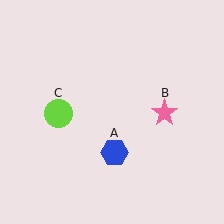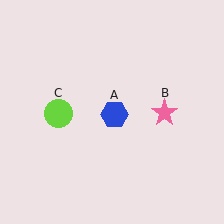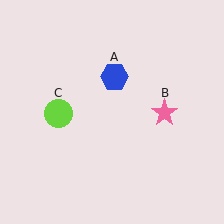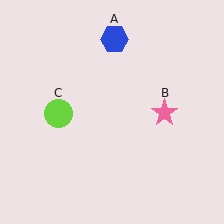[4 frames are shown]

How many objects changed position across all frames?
1 object changed position: blue hexagon (object A).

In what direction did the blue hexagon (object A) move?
The blue hexagon (object A) moved up.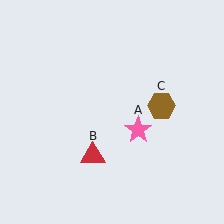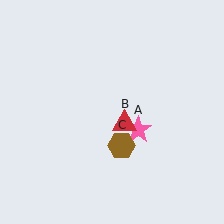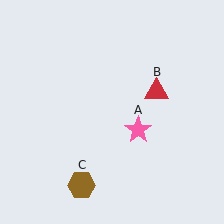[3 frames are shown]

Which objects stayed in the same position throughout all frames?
Pink star (object A) remained stationary.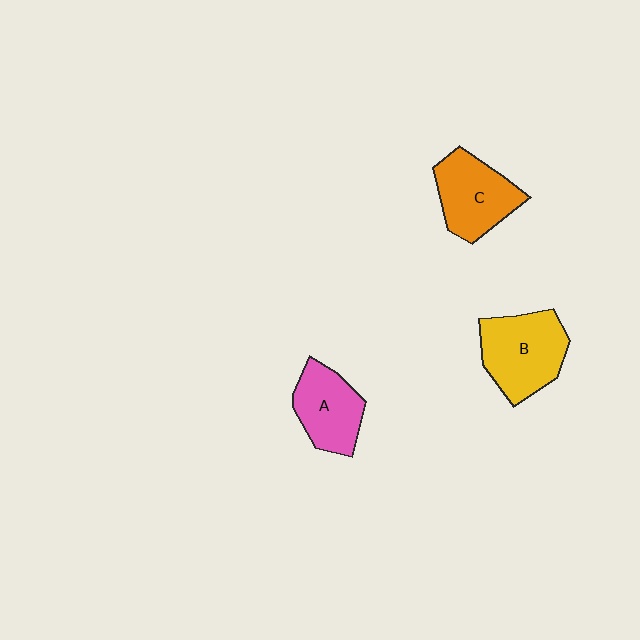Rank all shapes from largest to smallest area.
From largest to smallest: B (yellow), C (orange), A (pink).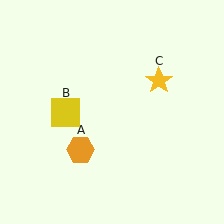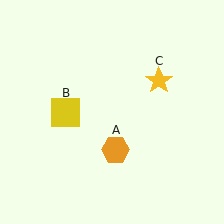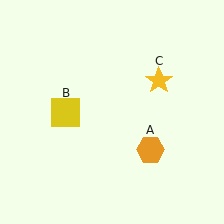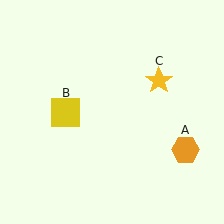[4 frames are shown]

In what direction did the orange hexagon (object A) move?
The orange hexagon (object A) moved right.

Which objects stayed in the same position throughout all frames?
Yellow square (object B) and yellow star (object C) remained stationary.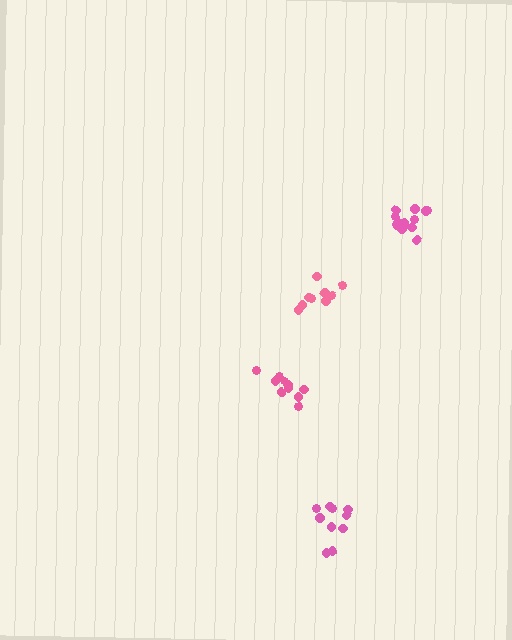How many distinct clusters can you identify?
There are 4 distinct clusters.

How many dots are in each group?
Group 1: 9 dots, Group 2: 10 dots, Group 3: 12 dots, Group 4: 10 dots (41 total).